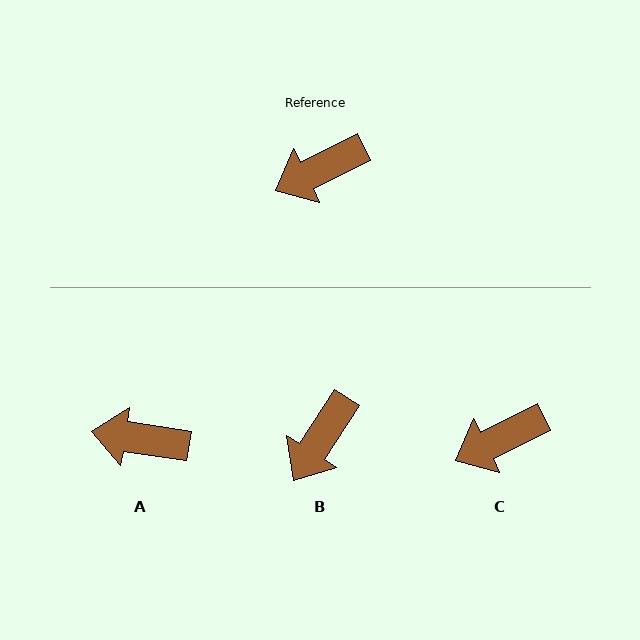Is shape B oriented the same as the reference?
No, it is off by about 31 degrees.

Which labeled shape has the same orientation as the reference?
C.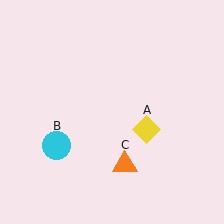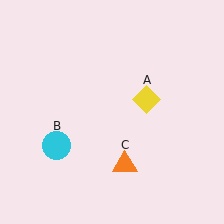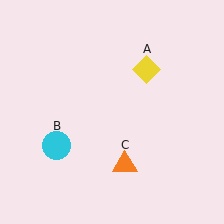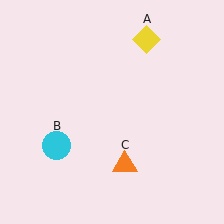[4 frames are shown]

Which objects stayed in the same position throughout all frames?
Cyan circle (object B) and orange triangle (object C) remained stationary.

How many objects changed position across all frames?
1 object changed position: yellow diamond (object A).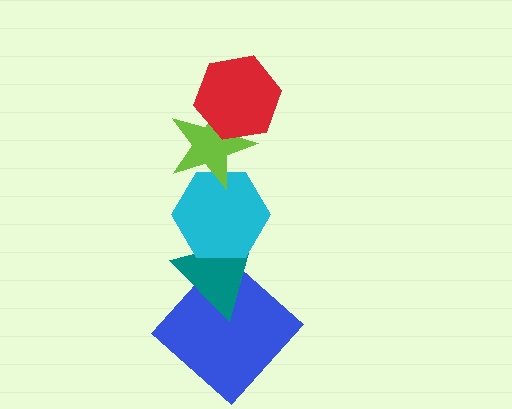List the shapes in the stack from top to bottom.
From top to bottom: the red hexagon, the lime star, the cyan hexagon, the teal triangle, the blue diamond.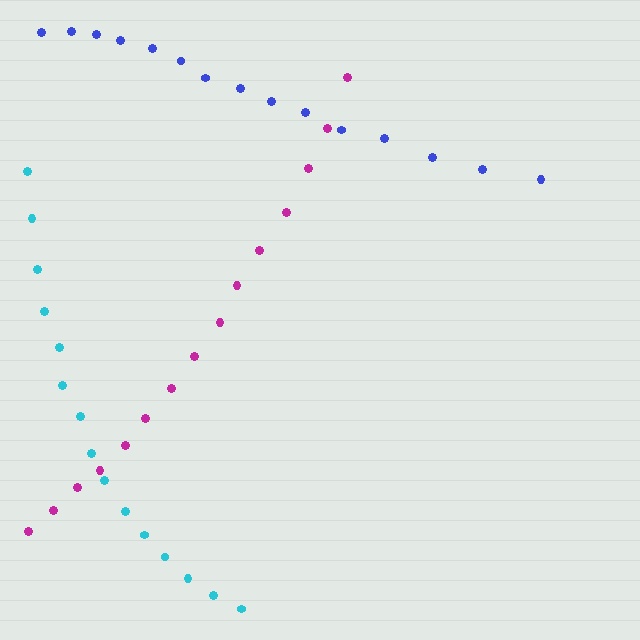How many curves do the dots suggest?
There are 3 distinct paths.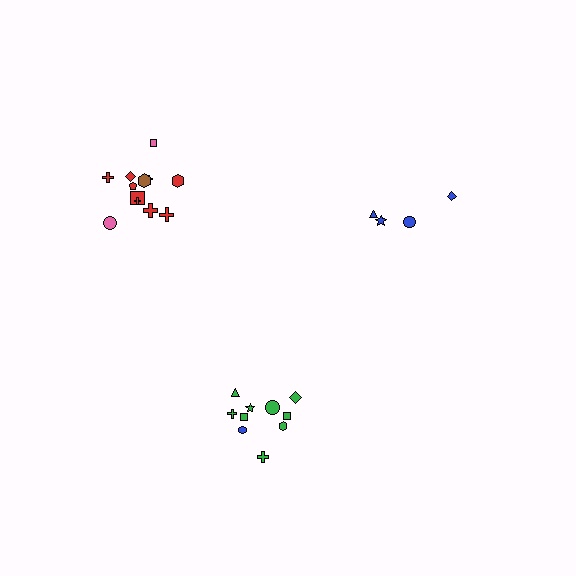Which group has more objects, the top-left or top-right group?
The top-left group.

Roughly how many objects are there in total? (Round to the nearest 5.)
Roughly 25 objects in total.